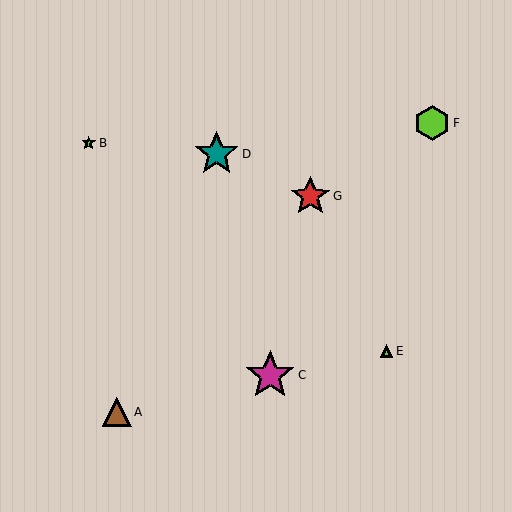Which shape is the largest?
The magenta star (labeled C) is the largest.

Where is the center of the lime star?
The center of the lime star is at (89, 143).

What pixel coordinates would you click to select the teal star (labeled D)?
Click at (217, 154) to select the teal star D.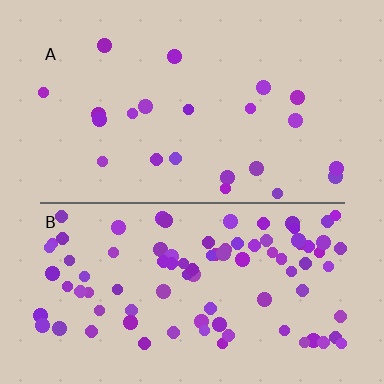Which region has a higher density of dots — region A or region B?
B (the bottom).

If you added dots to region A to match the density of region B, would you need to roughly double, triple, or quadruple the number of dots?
Approximately quadruple.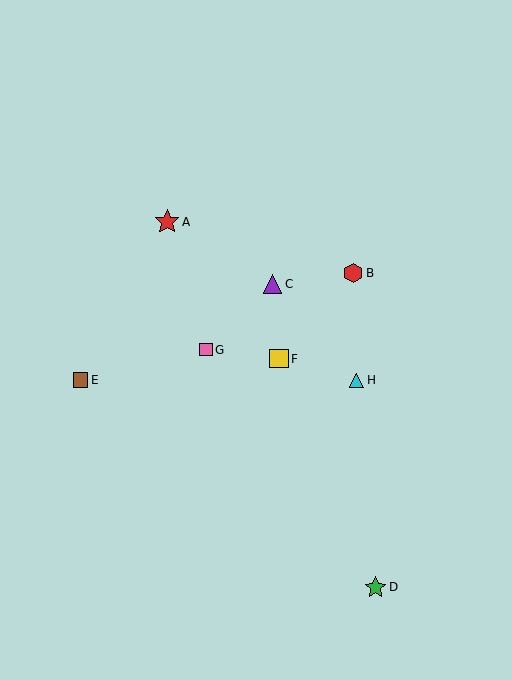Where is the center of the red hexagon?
The center of the red hexagon is at (353, 273).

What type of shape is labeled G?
Shape G is a pink square.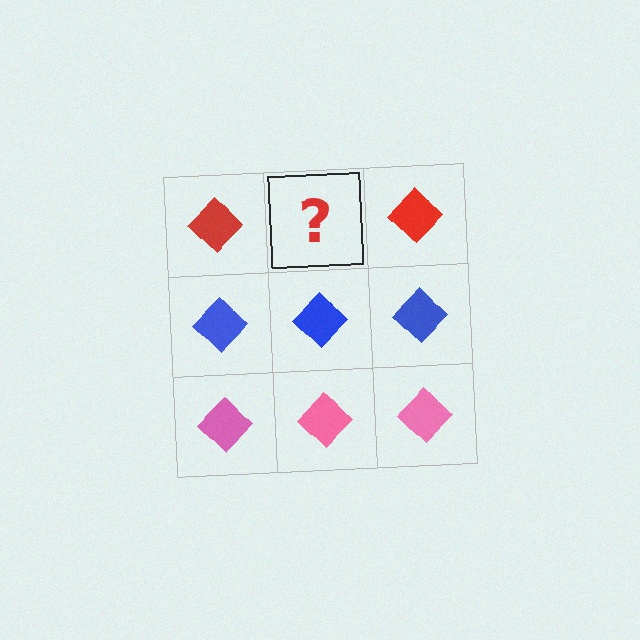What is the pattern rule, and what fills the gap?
The rule is that each row has a consistent color. The gap should be filled with a red diamond.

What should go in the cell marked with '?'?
The missing cell should contain a red diamond.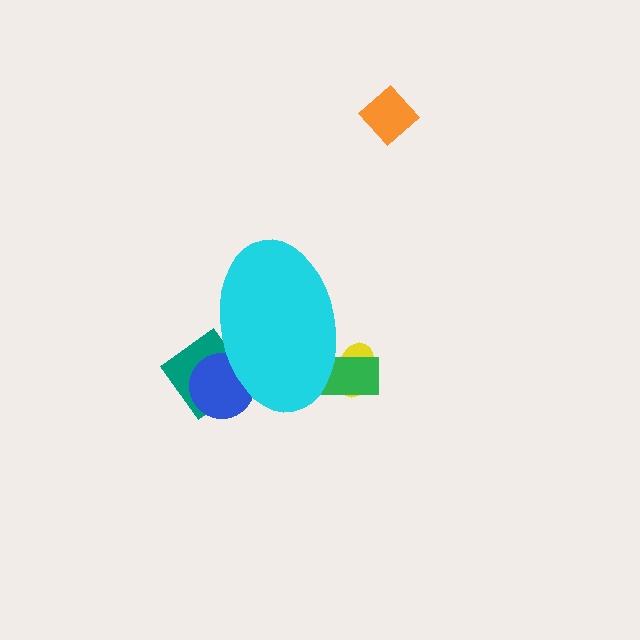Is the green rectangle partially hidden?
Yes, the green rectangle is partially hidden behind the cyan ellipse.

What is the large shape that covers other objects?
A cyan ellipse.